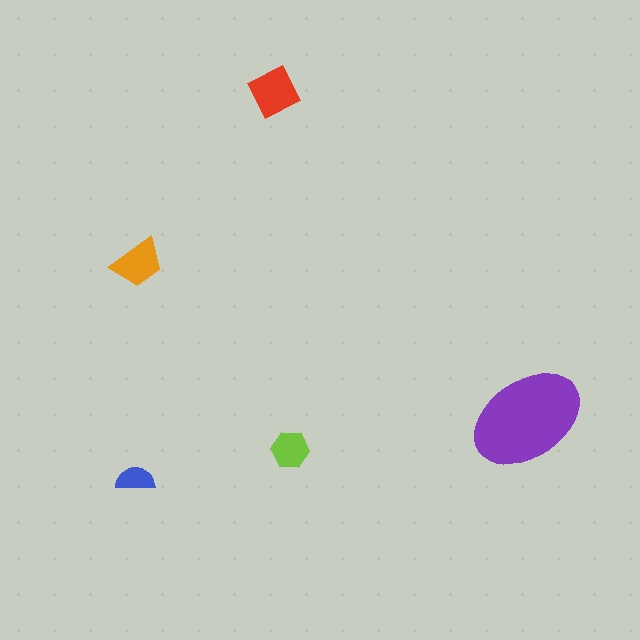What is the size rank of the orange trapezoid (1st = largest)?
3rd.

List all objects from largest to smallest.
The purple ellipse, the red diamond, the orange trapezoid, the lime hexagon, the blue semicircle.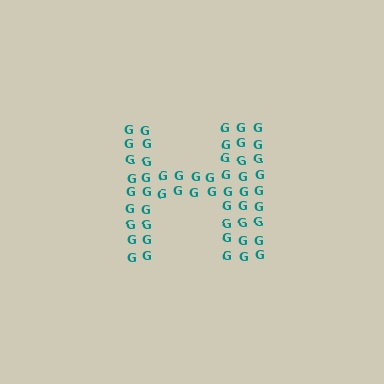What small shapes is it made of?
It is made of small letter G's.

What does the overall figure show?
The overall figure shows the letter H.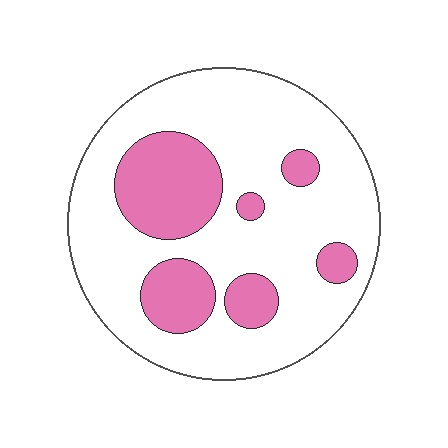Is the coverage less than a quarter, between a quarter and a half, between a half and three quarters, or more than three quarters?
Between a quarter and a half.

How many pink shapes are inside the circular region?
6.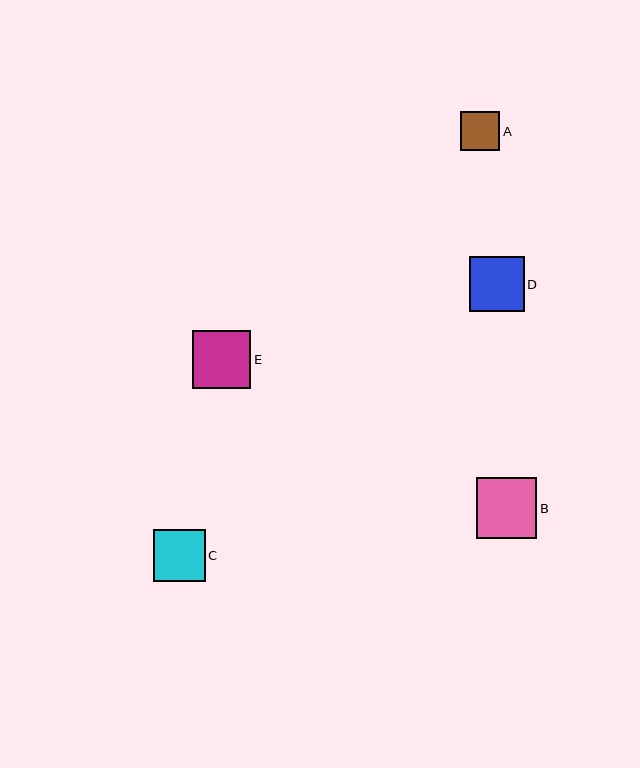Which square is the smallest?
Square A is the smallest with a size of approximately 39 pixels.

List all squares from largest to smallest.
From largest to smallest: B, E, D, C, A.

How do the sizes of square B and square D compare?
Square B and square D are approximately the same size.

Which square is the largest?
Square B is the largest with a size of approximately 60 pixels.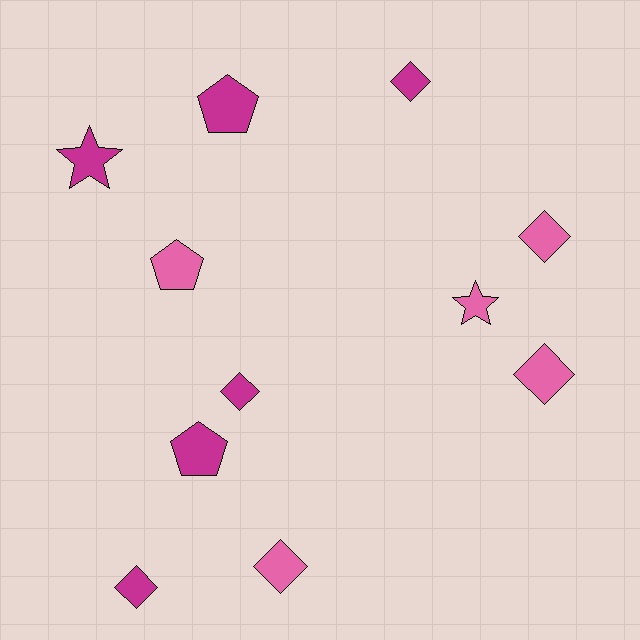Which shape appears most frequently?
Diamond, with 6 objects.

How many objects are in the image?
There are 11 objects.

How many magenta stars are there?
There is 1 magenta star.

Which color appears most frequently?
Magenta, with 6 objects.